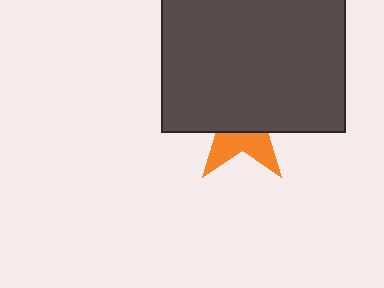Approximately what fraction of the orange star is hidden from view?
Roughly 66% of the orange star is hidden behind the dark gray square.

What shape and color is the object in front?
The object in front is a dark gray square.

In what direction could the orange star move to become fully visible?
The orange star could move down. That would shift it out from behind the dark gray square entirely.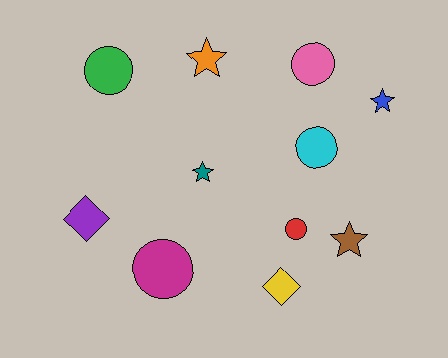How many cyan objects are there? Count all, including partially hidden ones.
There is 1 cyan object.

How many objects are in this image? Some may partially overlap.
There are 11 objects.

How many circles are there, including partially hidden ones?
There are 5 circles.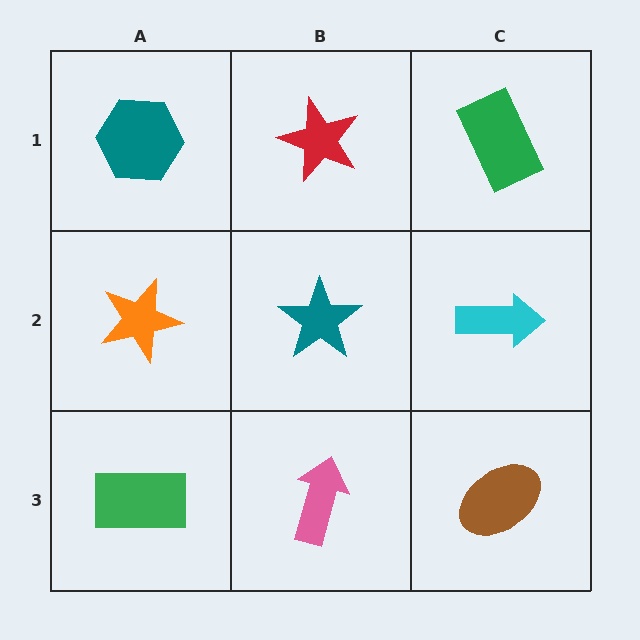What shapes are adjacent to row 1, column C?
A cyan arrow (row 2, column C), a red star (row 1, column B).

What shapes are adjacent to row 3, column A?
An orange star (row 2, column A), a pink arrow (row 3, column B).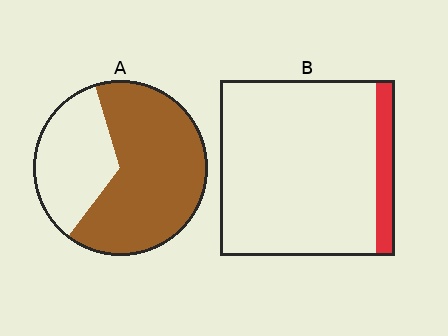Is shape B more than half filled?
No.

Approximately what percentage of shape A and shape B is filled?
A is approximately 65% and B is approximately 10%.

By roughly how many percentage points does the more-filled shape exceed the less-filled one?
By roughly 55 percentage points (A over B).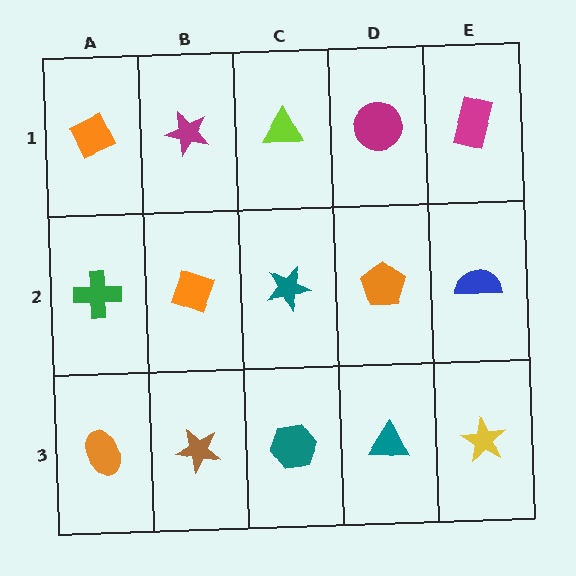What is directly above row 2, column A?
An orange diamond.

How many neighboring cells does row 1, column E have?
2.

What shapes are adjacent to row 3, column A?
A green cross (row 2, column A), a brown star (row 3, column B).